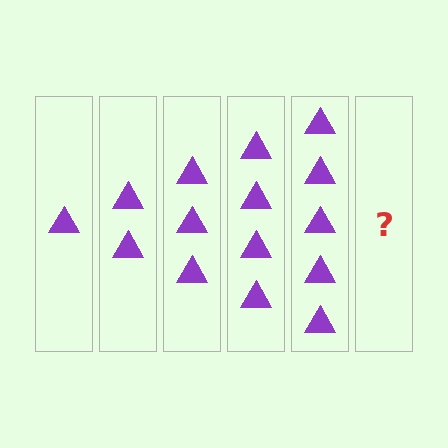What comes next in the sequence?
The next element should be 6 triangles.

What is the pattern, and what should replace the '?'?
The pattern is that each step adds one more triangle. The '?' should be 6 triangles.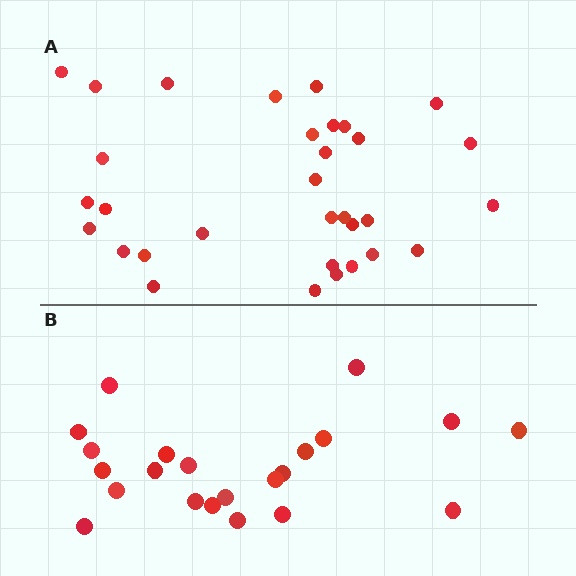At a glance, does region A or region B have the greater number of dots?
Region A (the top region) has more dots.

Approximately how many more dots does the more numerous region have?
Region A has roughly 10 or so more dots than region B.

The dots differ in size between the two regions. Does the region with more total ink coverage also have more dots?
No. Region B has more total ink coverage because its dots are larger, but region A actually contains more individual dots. Total area can be misleading — the number of items is what matters here.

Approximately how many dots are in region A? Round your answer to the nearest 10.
About 30 dots. (The exact count is 32, which rounds to 30.)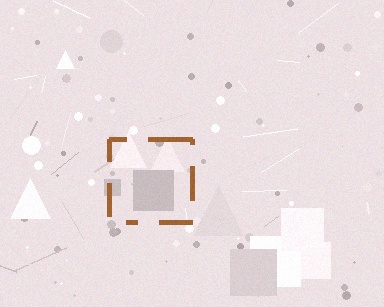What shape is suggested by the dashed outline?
The dashed outline suggests a square.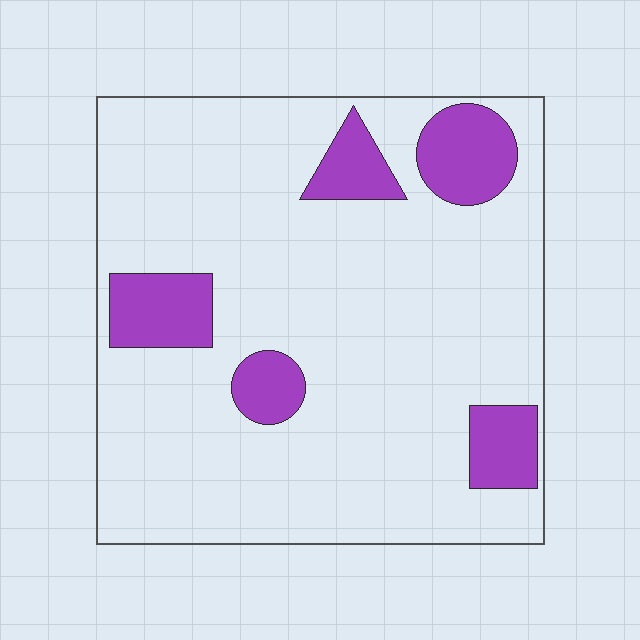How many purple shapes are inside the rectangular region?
5.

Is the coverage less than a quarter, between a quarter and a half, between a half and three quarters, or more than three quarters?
Less than a quarter.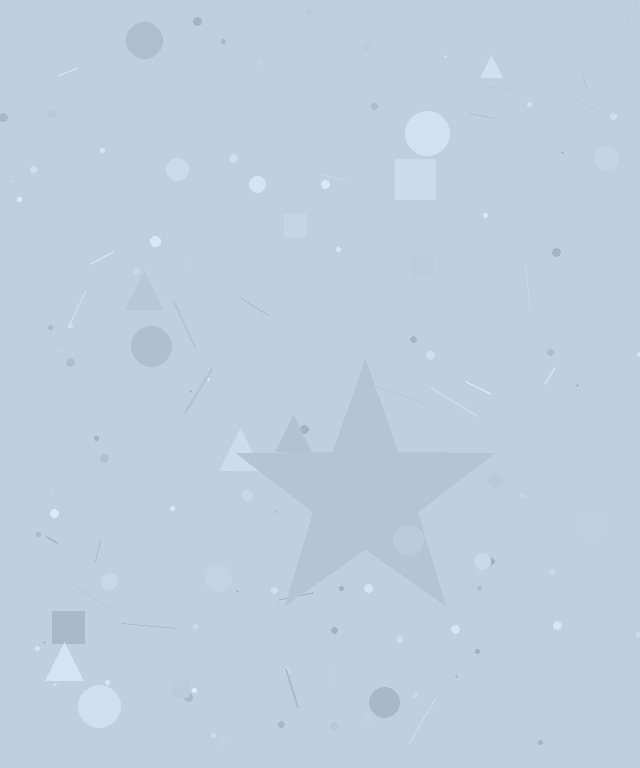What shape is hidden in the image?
A star is hidden in the image.